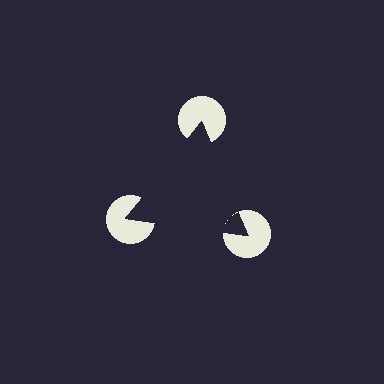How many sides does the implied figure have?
3 sides.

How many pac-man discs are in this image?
There are 3 — one at each vertex of the illusory triangle.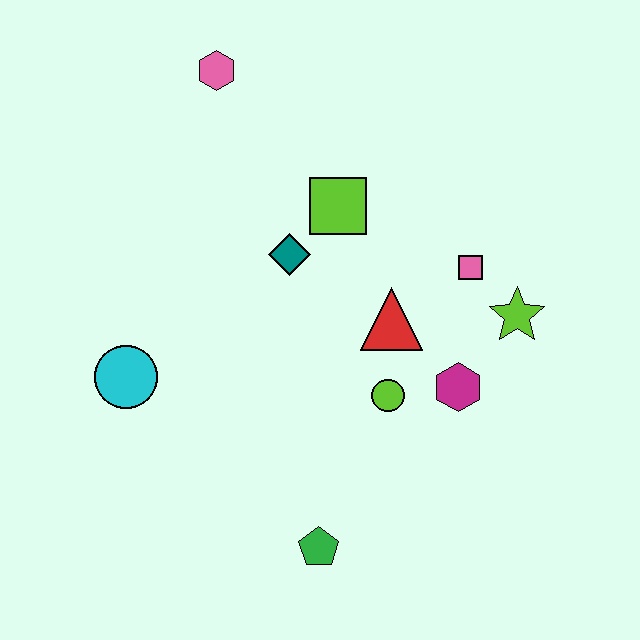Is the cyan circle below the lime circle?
No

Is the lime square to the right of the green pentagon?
Yes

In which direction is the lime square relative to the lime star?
The lime square is to the left of the lime star.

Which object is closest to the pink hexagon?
The lime square is closest to the pink hexagon.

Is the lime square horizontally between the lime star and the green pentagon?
Yes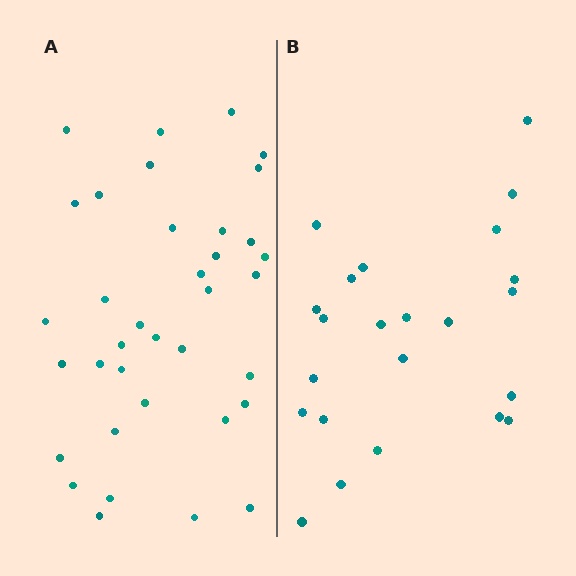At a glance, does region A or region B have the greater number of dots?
Region A (the left region) has more dots.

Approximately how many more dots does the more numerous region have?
Region A has approximately 15 more dots than region B.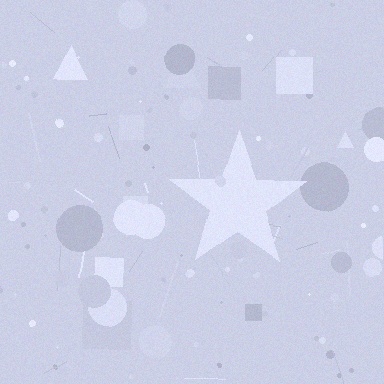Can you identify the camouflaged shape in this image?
The camouflaged shape is a star.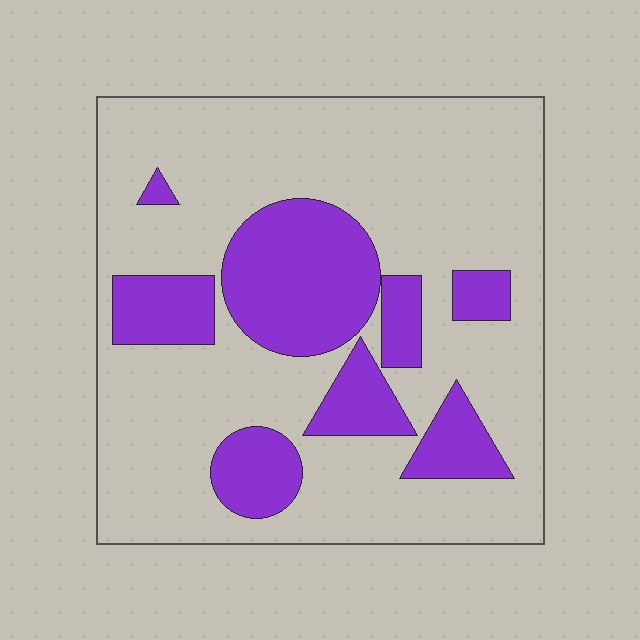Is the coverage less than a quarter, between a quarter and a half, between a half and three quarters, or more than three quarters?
Between a quarter and a half.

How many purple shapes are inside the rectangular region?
8.